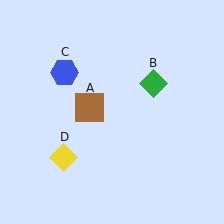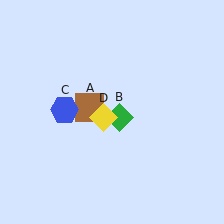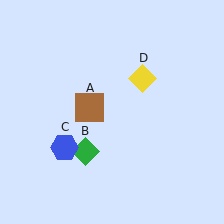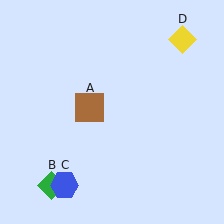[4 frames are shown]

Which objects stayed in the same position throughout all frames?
Brown square (object A) remained stationary.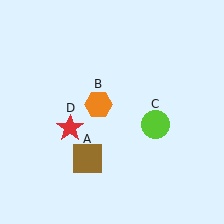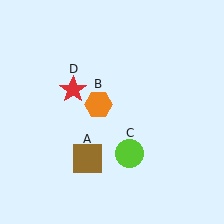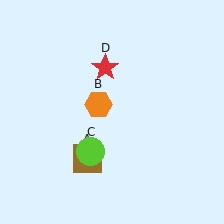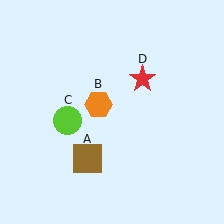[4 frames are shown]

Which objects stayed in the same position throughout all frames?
Brown square (object A) and orange hexagon (object B) remained stationary.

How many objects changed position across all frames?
2 objects changed position: lime circle (object C), red star (object D).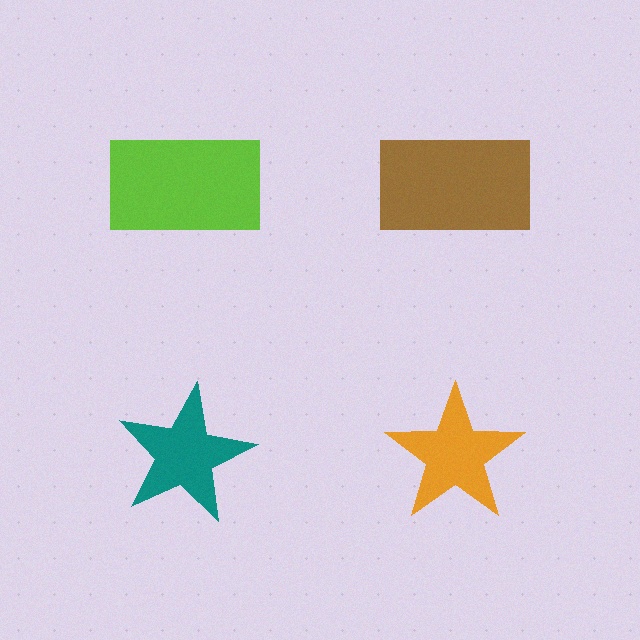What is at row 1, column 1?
A lime rectangle.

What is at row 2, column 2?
An orange star.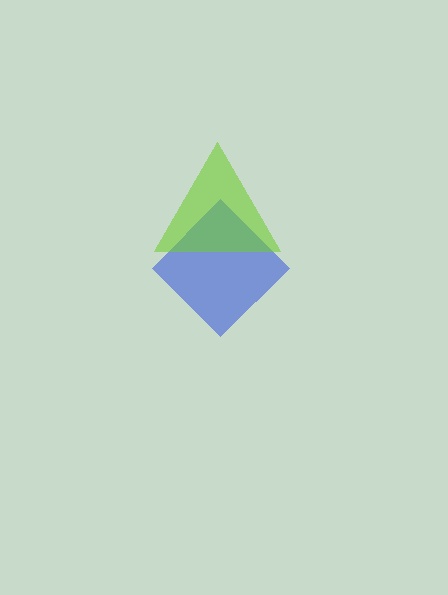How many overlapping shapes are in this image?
There are 2 overlapping shapes in the image.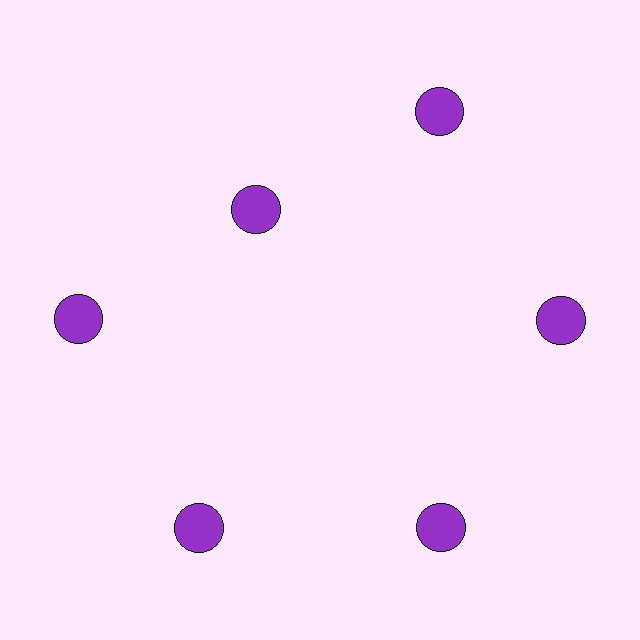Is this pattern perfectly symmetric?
No. The 6 purple circles are arranged in a ring, but one element near the 11 o'clock position is pulled inward toward the center, breaking the 6-fold rotational symmetry.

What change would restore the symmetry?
The symmetry would be restored by moving it outward, back onto the ring so that all 6 circles sit at equal angles and equal distance from the center.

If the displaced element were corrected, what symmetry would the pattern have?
It would have 6-fold rotational symmetry — the pattern would map onto itself every 60 degrees.